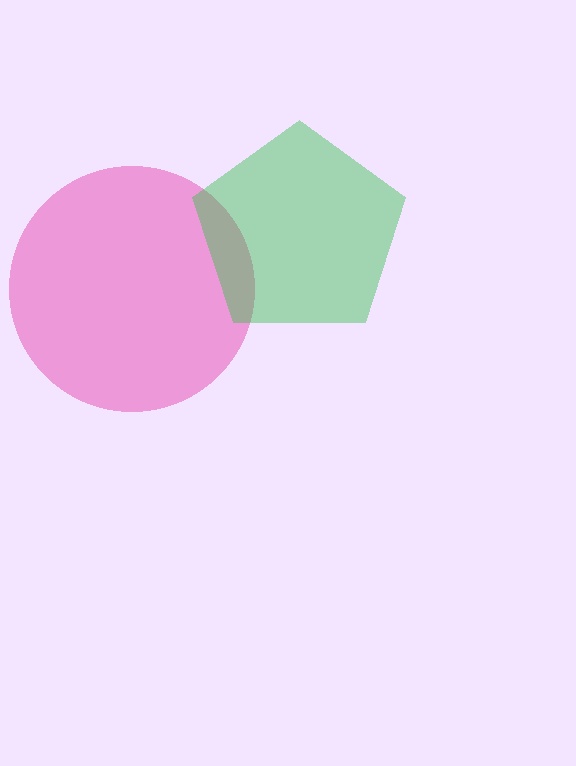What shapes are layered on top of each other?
The layered shapes are: a pink circle, a green pentagon.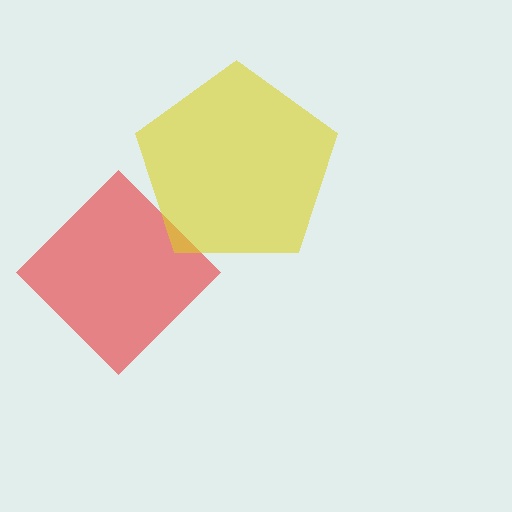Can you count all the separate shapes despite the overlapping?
Yes, there are 2 separate shapes.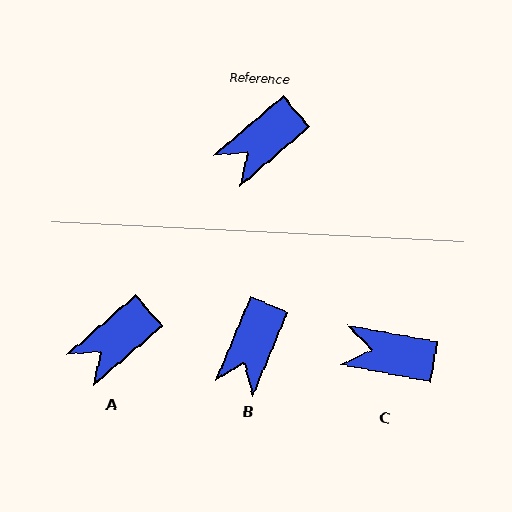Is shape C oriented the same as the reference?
No, it is off by about 51 degrees.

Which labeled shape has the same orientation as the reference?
A.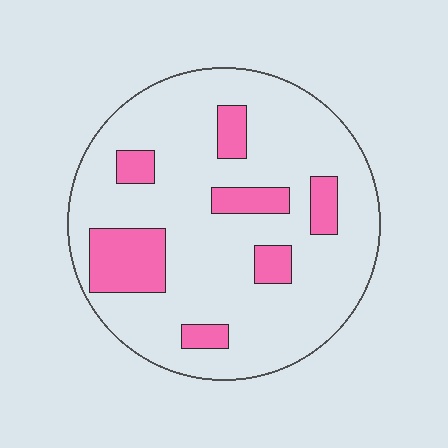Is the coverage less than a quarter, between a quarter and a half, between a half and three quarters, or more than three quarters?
Less than a quarter.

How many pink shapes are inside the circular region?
7.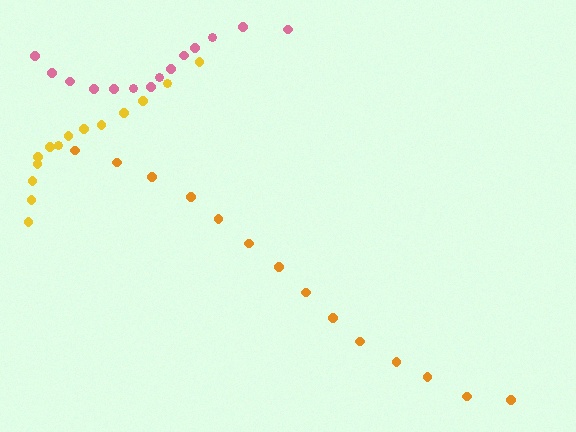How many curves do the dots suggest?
There are 3 distinct paths.